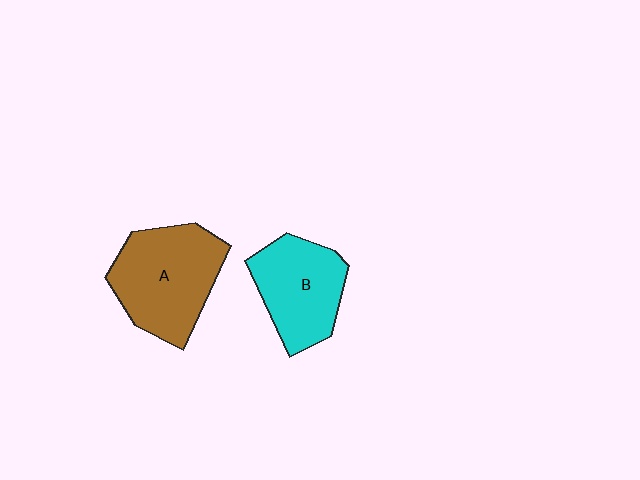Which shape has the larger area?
Shape A (brown).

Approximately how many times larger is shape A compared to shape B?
Approximately 1.2 times.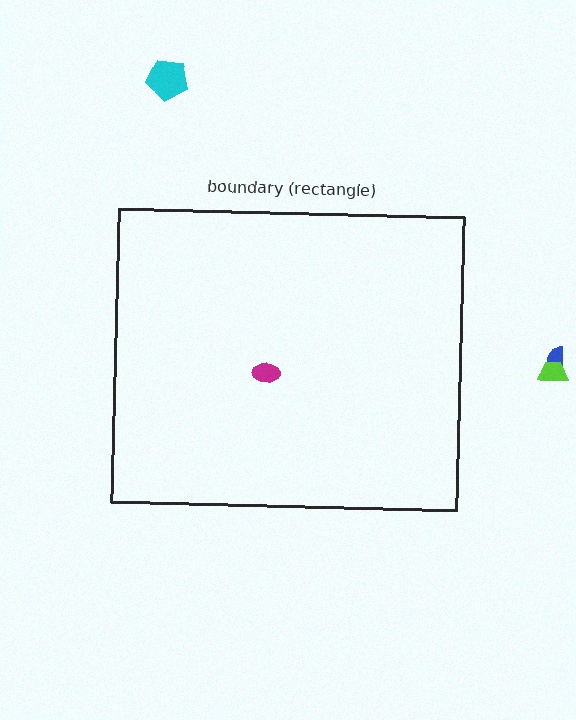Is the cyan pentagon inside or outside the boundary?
Outside.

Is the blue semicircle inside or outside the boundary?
Outside.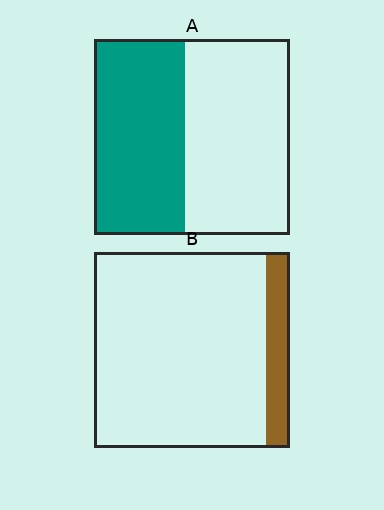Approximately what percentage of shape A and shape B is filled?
A is approximately 45% and B is approximately 10%.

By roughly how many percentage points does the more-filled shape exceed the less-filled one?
By roughly 35 percentage points (A over B).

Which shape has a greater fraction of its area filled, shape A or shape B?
Shape A.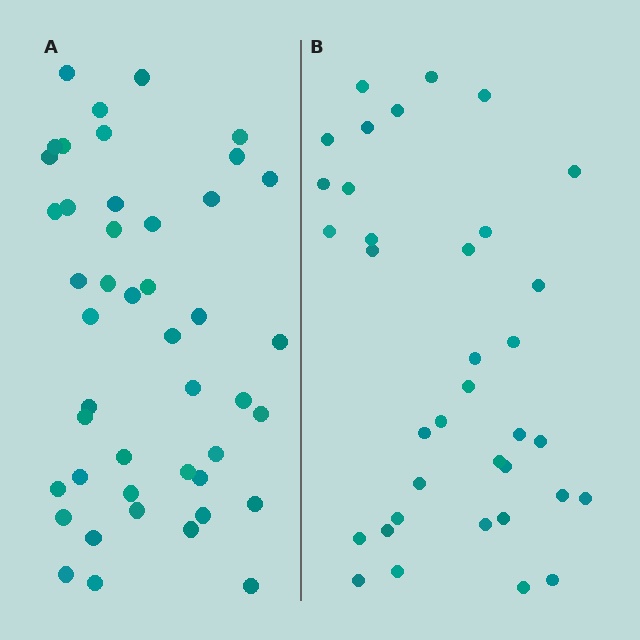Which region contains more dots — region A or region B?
Region A (the left region) has more dots.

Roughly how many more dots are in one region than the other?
Region A has roughly 8 or so more dots than region B.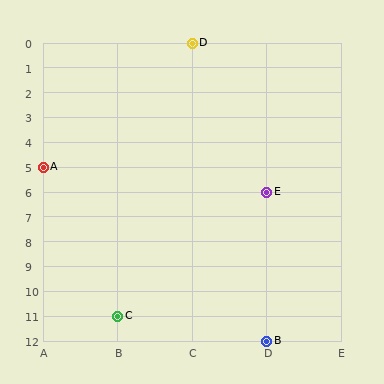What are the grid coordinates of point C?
Point C is at grid coordinates (B, 11).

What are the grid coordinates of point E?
Point E is at grid coordinates (D, 6).